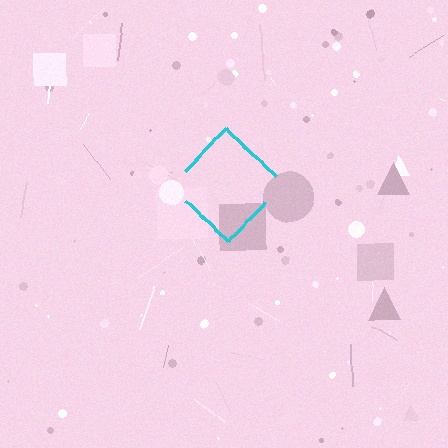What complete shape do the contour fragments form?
The contour fragments form a diamond.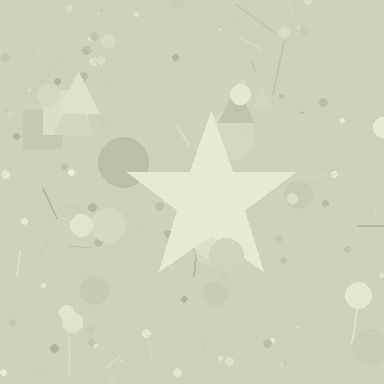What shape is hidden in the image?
A star is hidden in the image.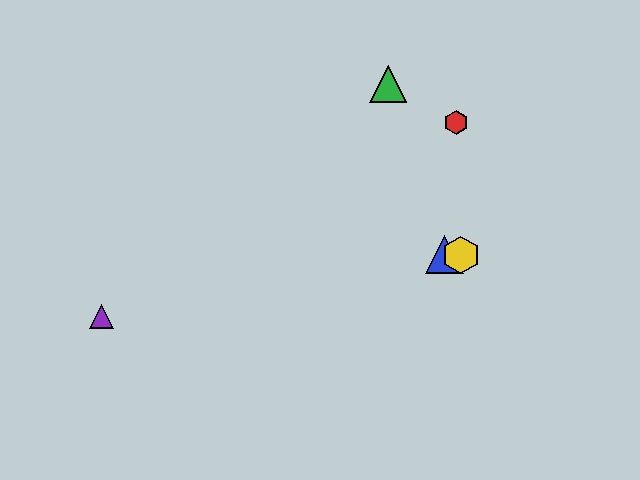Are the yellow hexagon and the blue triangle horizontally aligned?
Yes, both are at y≈255.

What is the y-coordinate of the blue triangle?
The blue triangle is at y≈255.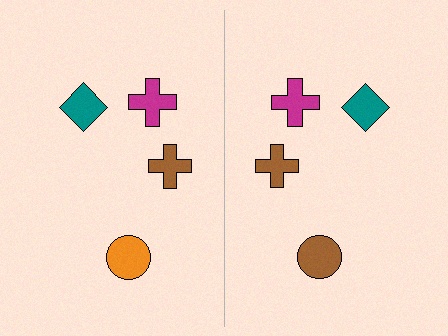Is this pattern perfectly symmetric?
No, the pattern is not perfectly symmetric. The brown circle on the right side breaks the symmetry — its mirror counterpart is orange.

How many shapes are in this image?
There are 8 shapes in this image.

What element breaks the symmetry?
The brown circle on the right side breaks the symmetry — its mirror counterpart is orange.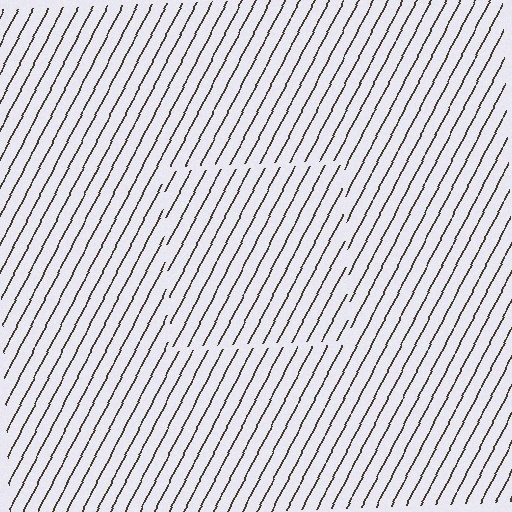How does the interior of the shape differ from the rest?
The interior of the shape contains the same grating, shifted by half a period — the contour is defined by the phase discontinuity where line-ends from the inner and outer gratings abut.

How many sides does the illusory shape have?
4 sides — the line-ends trace a square.